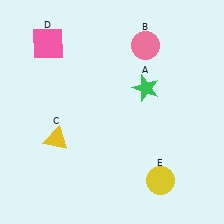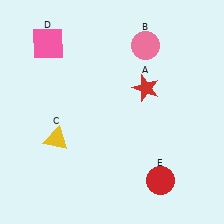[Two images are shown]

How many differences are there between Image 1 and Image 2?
There are 2 differences between the two images.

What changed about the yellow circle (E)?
In Image 1, E is yellow. In Image 2, it changed to red.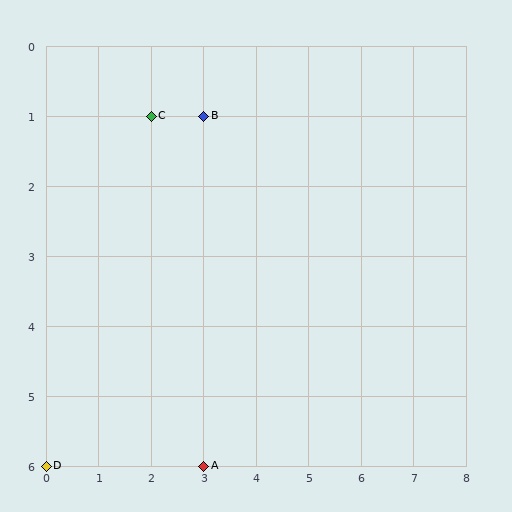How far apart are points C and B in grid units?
Points C and B are 1 column apart.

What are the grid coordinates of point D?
Point D is at grid coordinates (0, 6).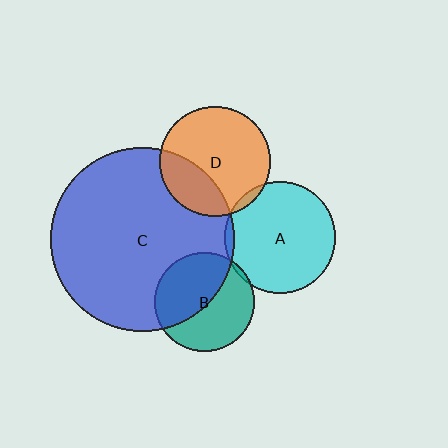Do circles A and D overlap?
Yes.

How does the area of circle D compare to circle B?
Approximately 1.2 times.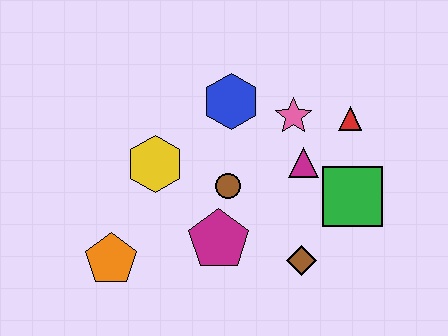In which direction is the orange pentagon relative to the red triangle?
The orange pentagon is to the left of the red triangle.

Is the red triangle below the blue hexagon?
Yes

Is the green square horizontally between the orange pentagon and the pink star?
No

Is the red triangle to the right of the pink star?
Yes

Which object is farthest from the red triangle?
The orange pentagon is farthest from the red triangle.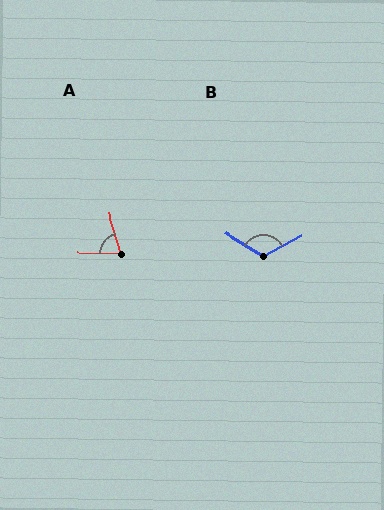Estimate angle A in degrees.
Approximately 74 degrees.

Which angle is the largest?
B, at approximately 121 degrees.